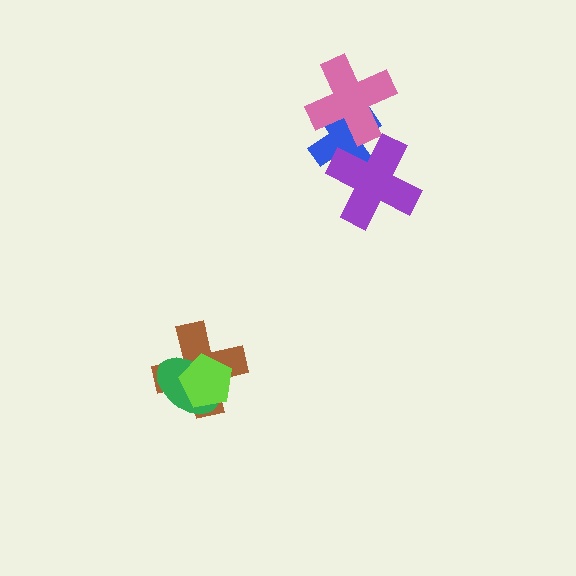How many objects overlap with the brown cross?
2 objects overlap with the brown cross.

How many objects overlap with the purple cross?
1 object overlaps with the purple cross.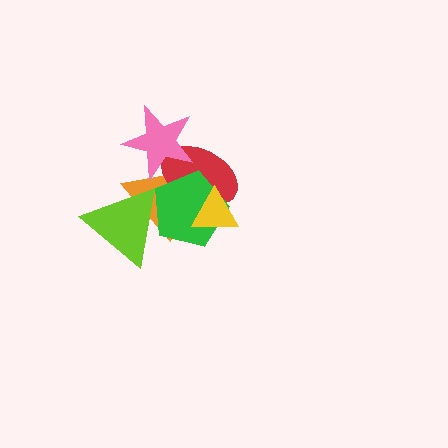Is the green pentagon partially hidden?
Yes, it is partially covered by another shape.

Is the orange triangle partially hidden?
Yes, it is partially covered by another shape.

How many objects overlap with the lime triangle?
2 objects overlap with the lime triangle.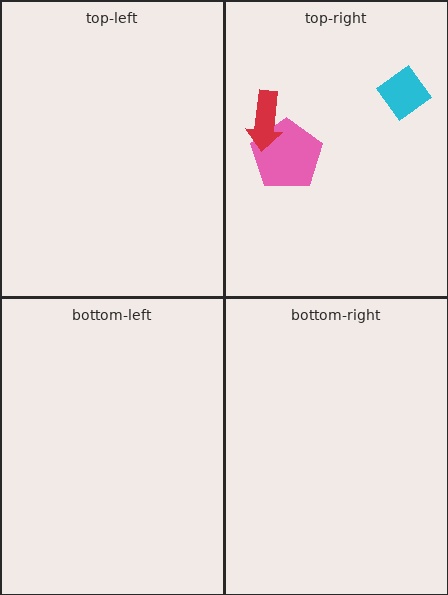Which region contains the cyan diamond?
The top-right region.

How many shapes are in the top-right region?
3.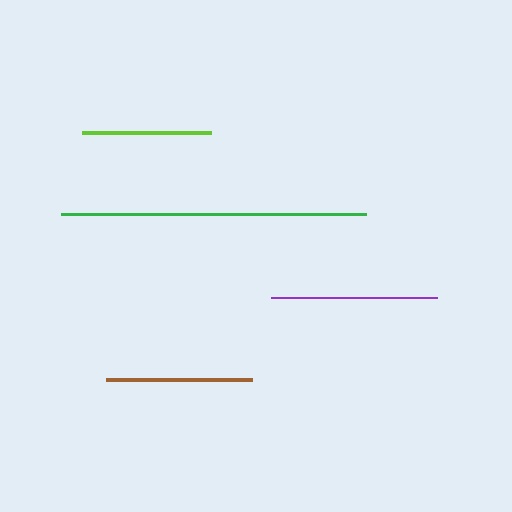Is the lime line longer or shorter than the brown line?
The brown line is longer than the lime line.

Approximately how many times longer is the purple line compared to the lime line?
The purple line is approximately 1.3 times the length of the lime line.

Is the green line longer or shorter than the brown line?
The green line is longer than the brown line.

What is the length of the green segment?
The green segment is approximately 306 pixels long.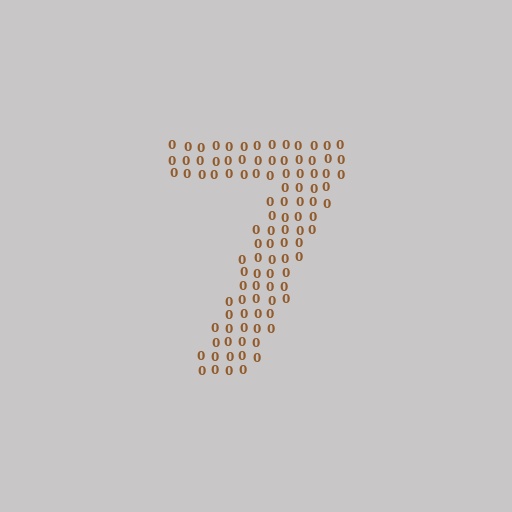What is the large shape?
The large shape is the digit 7.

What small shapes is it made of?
It is made of small digit 0's.